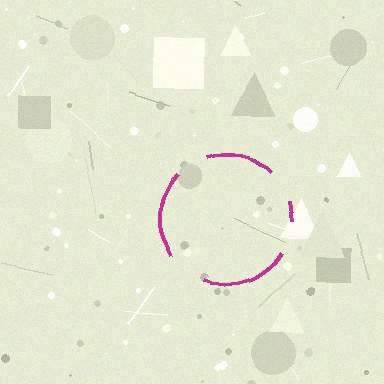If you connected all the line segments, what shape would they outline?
They would outline a circle.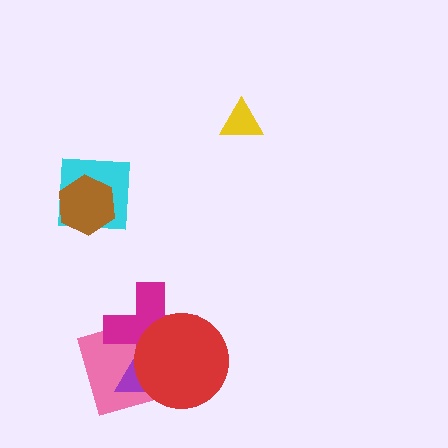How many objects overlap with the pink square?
3 objects overlap with the pink square.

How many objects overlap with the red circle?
3 objects overlap with the red circle.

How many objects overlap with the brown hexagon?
1 object overlaps with the brown hexagon.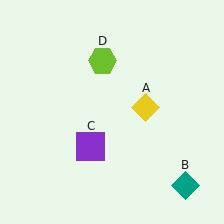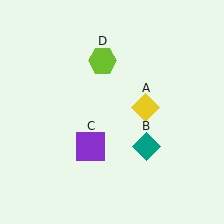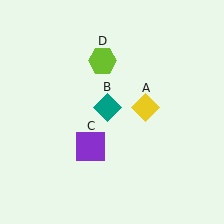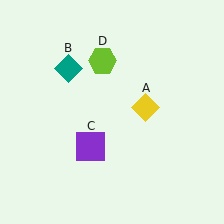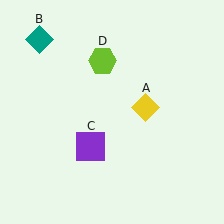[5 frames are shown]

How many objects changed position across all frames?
1 object changed position: teal diamond (object B).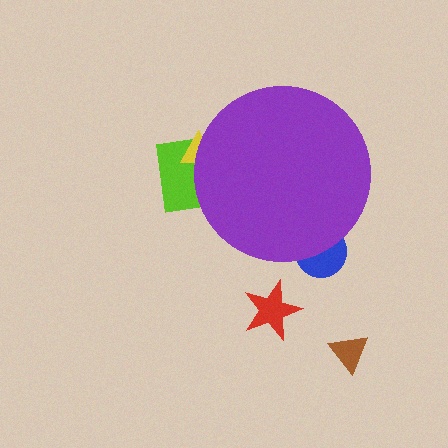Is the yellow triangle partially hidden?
Yes, the yellow triangle is partially hidden behind the purple circle.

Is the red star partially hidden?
No, the red star is fully visible.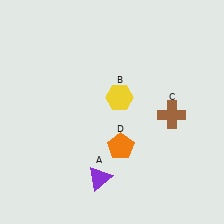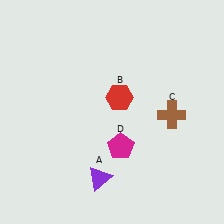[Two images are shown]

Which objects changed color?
B changed from yellow to red. D changed from orange to magenta.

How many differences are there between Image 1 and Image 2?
There are 2 differences between the two images.